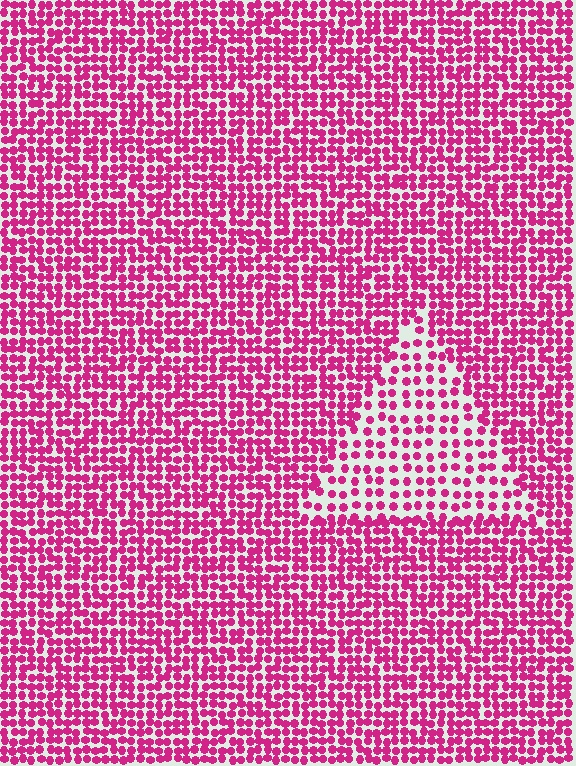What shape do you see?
I see a triangle.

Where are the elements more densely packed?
The elements are more densely packed outside the triangle boundary.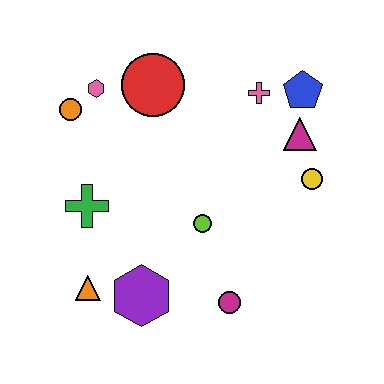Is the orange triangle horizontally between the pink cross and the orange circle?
Yes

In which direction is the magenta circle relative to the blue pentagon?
The magenta circle is below the blue pentagon.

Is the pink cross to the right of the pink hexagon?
Yes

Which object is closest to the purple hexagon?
The orange triangle is closest to the purple hexagon.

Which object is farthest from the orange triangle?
The blue pentagon is farthest from the orange triangle.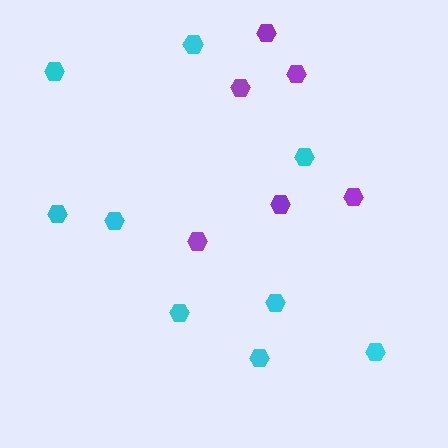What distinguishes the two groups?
There are 2 groups: one group of cyan hexagons (9) and one group of purple hexagons (6).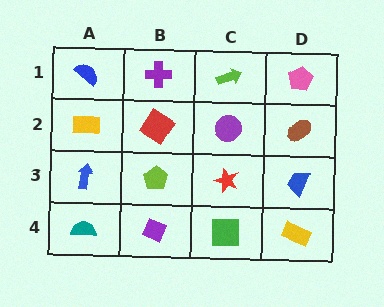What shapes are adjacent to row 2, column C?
A lime arrow (row 1, column C), a red star (row 3, column C), a red diamond (row 2, column B), a brown ellipse (row 2, column D).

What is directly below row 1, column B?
A red diamond.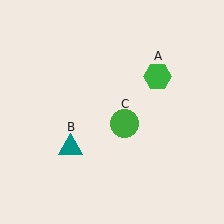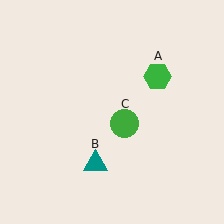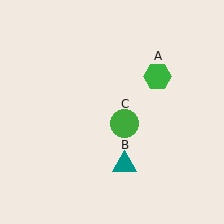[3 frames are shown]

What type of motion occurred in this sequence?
The teal triangle (object B) rotated counterclockwise around the center of the scene.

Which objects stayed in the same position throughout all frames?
Green hexagon (object A) and green circle (object C) remained stationary.